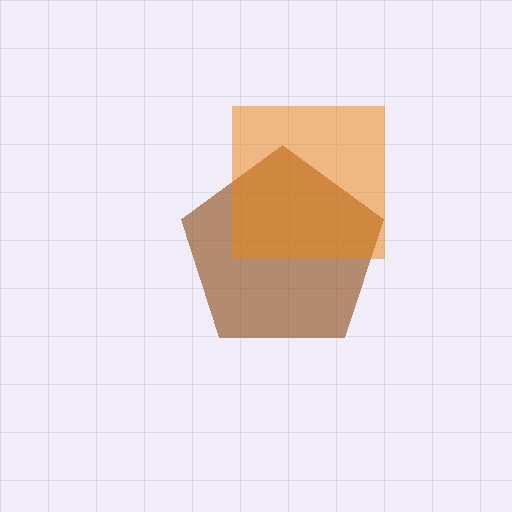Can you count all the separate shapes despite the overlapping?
Yes, there are 2 separate shapes.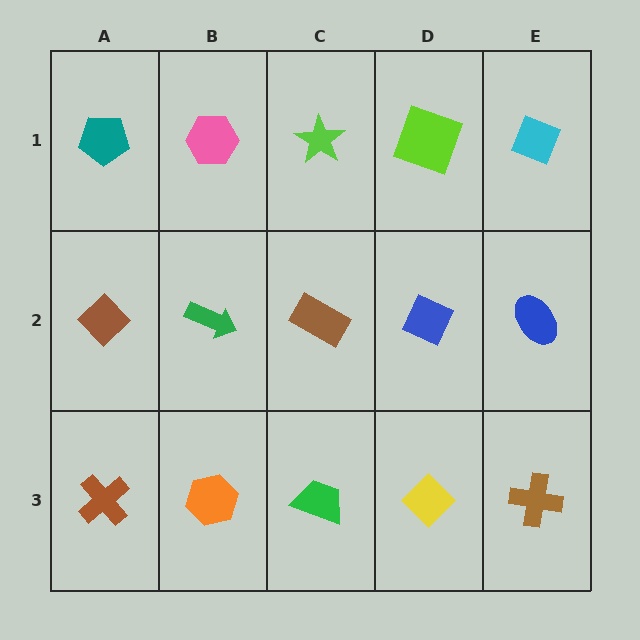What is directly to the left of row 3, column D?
A green trapezoid.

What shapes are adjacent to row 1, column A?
A brown diamond (row 2, column A), a pink hexagon (row 1, column B).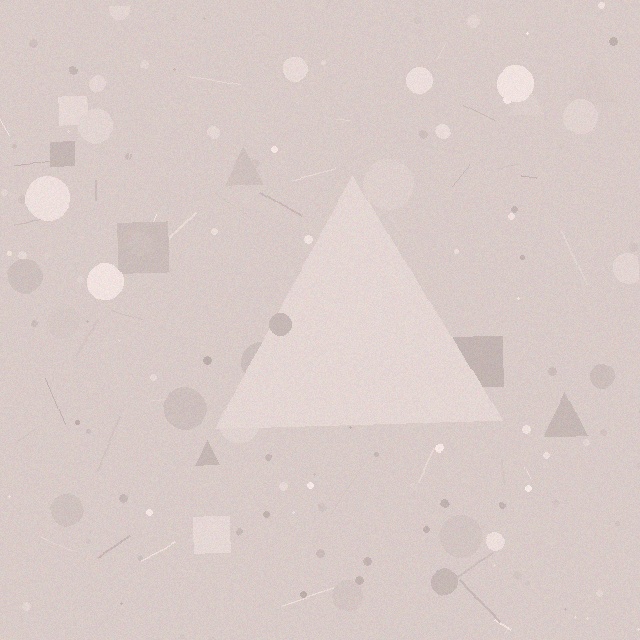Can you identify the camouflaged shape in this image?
The camouflaged shape is a triangle.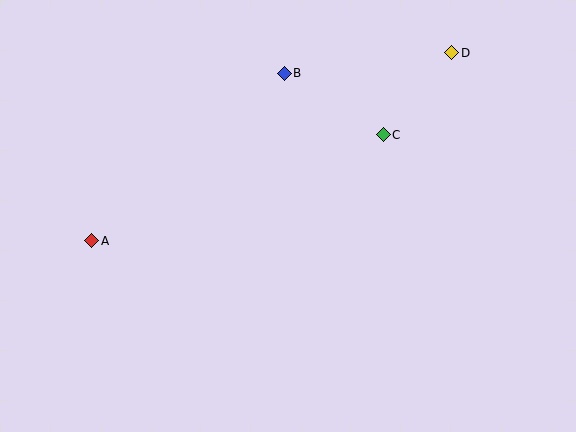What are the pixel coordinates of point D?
Point D is at (452, 53).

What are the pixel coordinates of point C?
Point C is at (383, 135).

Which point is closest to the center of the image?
Point C at (383, 135) is closest to the center.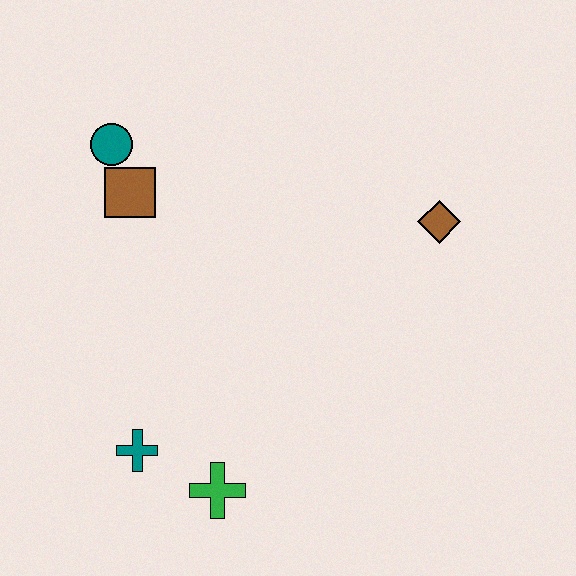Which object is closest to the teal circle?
The brown square is closest to the teal circle.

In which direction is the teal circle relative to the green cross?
The teal circle is above the green cross.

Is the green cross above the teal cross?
No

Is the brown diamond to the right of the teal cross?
Yes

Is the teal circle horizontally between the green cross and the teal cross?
No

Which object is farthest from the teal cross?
The brown diamond is farthest from the teal cross.